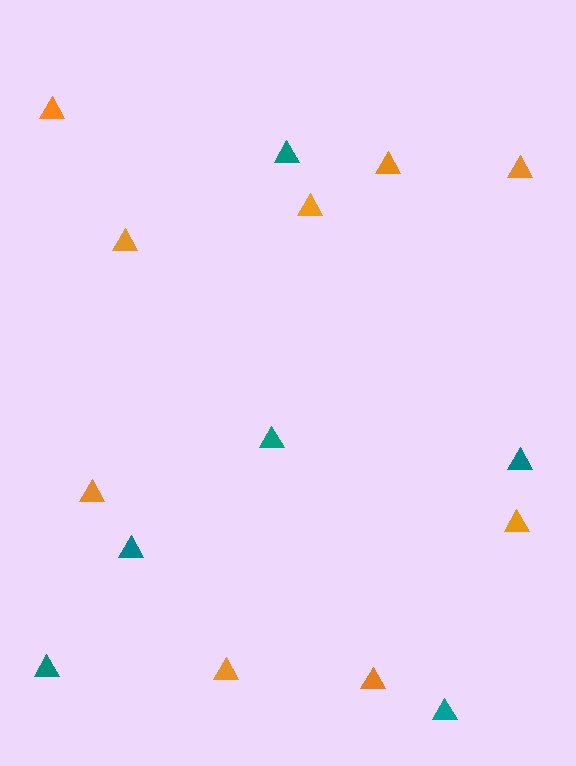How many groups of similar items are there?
There are 2 groups: one group of orange triangles (9) and one group of teal triangles (6).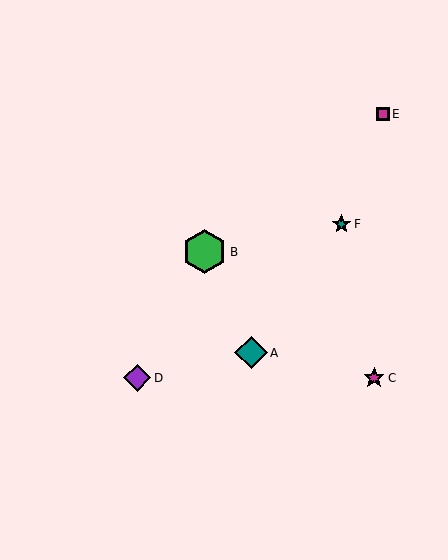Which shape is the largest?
The green hexagon (labeled B) is the largest.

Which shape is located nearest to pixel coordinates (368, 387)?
The magenta star (labeled C) at (374, 378) is nearest to that location.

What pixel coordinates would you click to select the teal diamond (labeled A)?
Click at (251, 353) to select the teal diamond A.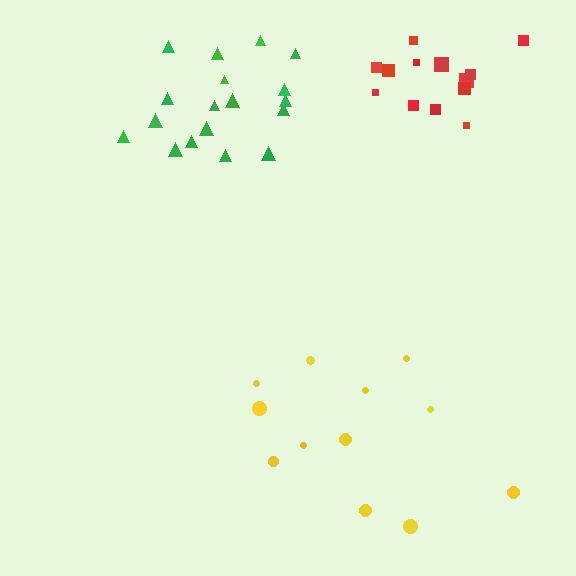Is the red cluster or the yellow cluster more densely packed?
Red.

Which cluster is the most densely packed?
Green.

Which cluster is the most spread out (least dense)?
Yellow.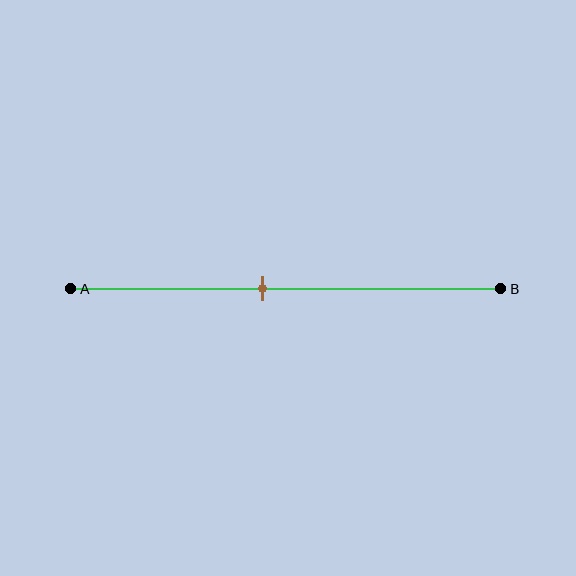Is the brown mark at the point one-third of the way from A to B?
No, the mark is at about 45% from A, not at the 33% one-third point.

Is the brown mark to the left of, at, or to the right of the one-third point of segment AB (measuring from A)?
The brown mark is to the right of the one-third point of segment AB.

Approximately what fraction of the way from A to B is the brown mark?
The brown mark is approximately 45% of the way from A to B.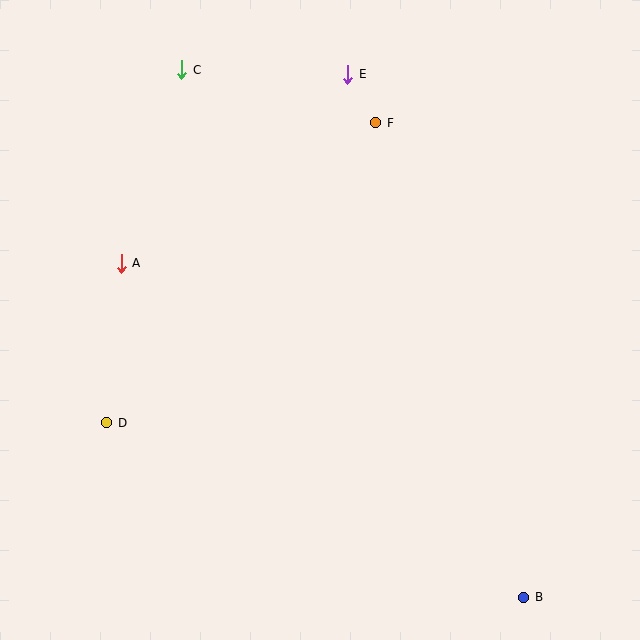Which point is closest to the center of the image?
Point F at (376, 123) is closest to the center.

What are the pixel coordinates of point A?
Point A is at (121, 263).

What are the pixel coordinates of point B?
Point B is at (524, 597).